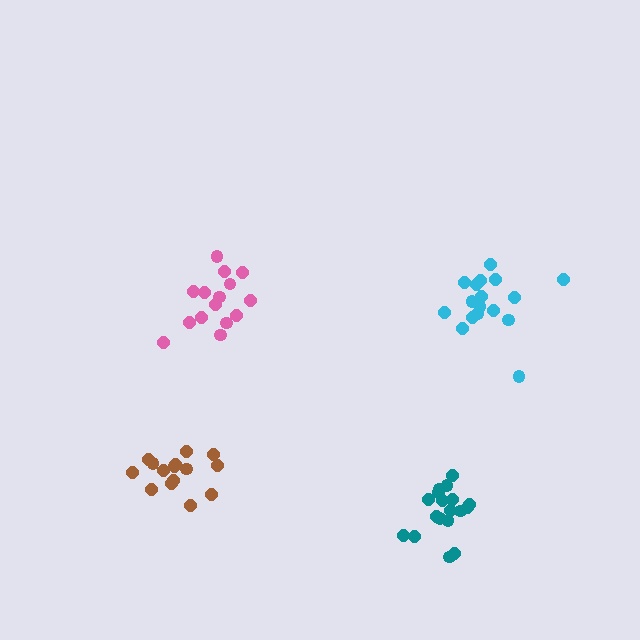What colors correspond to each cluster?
The clusters are colored: brown, pink, cyan, teal.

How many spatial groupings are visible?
There are 4 spatial groupings.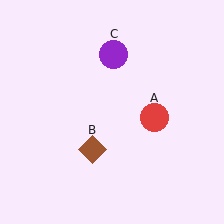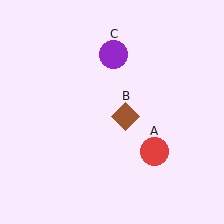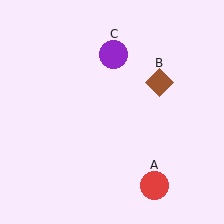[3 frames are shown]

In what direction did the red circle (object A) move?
The red circle (object A) moved down.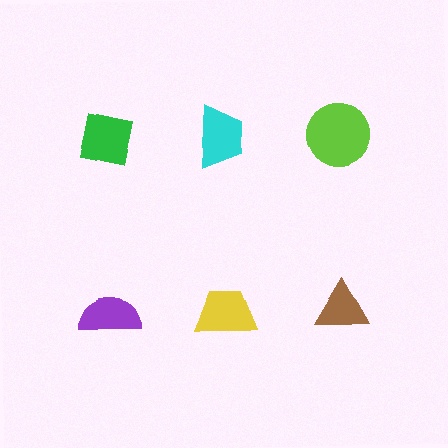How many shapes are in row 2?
3 shapes.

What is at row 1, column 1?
A green square.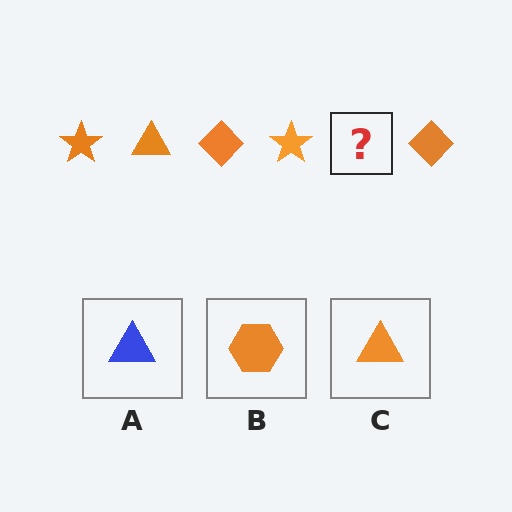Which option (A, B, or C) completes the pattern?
C.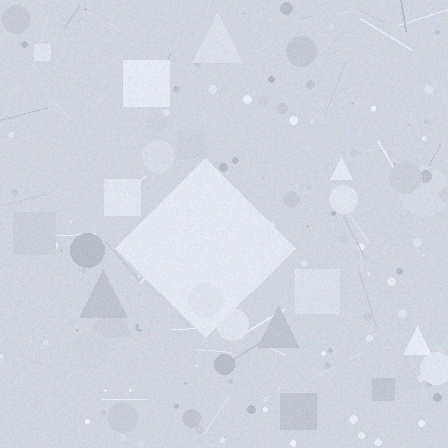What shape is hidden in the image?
A diamond is hidden in the image.